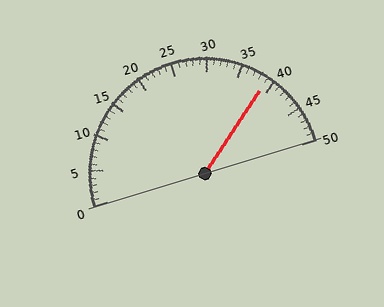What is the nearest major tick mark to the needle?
The nearest major tick mark is 40.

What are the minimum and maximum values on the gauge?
The gauge ranges from 0 to 50.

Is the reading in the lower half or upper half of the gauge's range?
The reading is in the upper half of the range (0 to 50).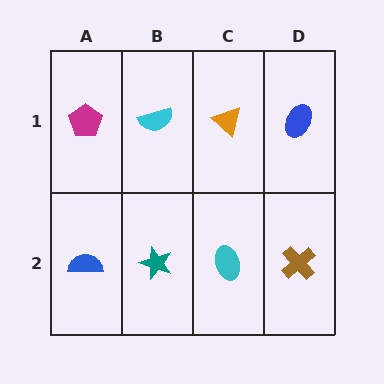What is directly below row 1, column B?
A teal star.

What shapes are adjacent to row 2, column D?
A blue ellipse (row 1, column D), a cyan ellipse (row 2, column C).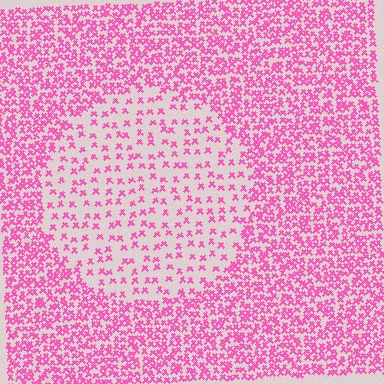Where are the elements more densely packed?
The elements are more densely packed outside the circle boundary.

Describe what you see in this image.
The image contains small pink elements arranged at two different densities. A circle-shaped region is visible where the elements are less densely packed than the surrounding area.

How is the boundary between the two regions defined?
The boundary is defined by a change in element density (approximately 2.6x ratio). All elements are the same color, size, and shape.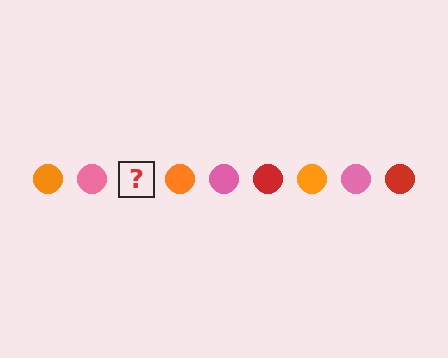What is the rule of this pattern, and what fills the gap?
The rule is that the pattern cycles through orange, pink, red circles. The gap should be filled with a red circle.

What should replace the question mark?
The question mark should be replaced with a red circle.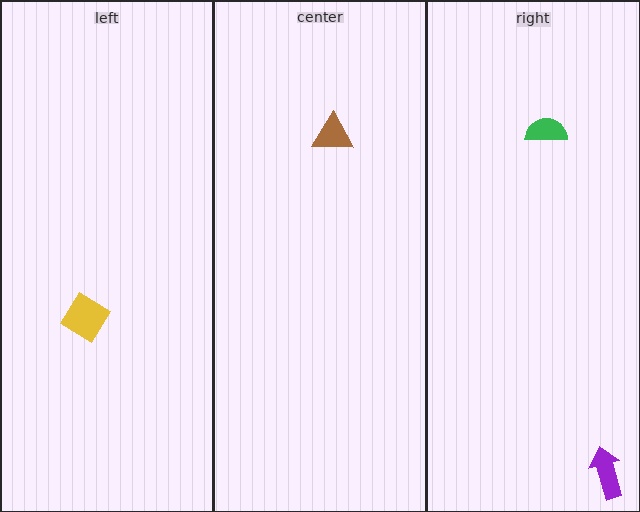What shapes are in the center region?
The brown triangle.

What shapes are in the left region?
The yellow diamond.